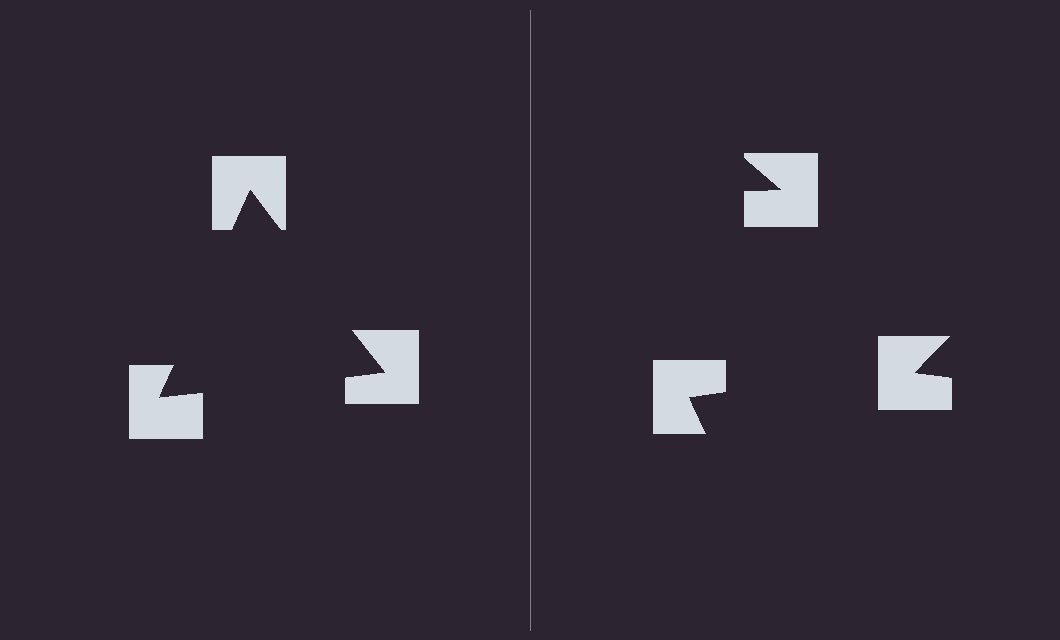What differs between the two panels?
The notched squares are positioned identically on both sides; only the wedge orientations differ. On the left they align to a triangle; on the right they are misaligned.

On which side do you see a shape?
An illusory triangle appears on the left side. On the right side the wedge cuts are rotated, so no coherent shape forms.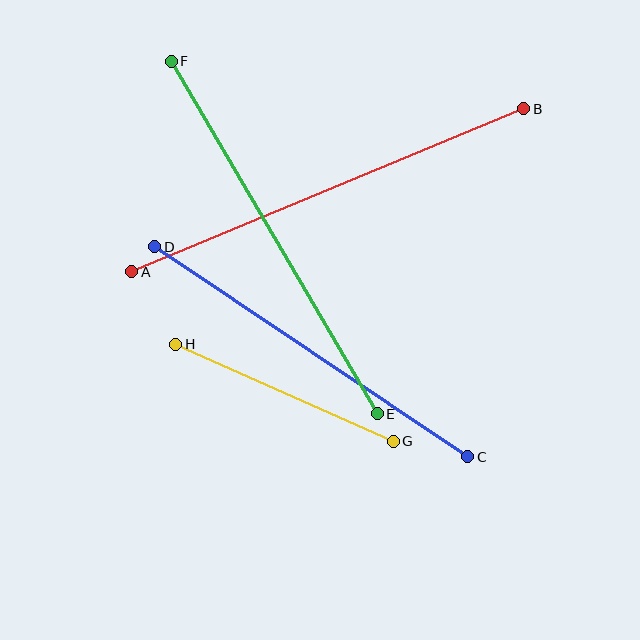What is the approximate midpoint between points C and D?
The midpoint is at approximately (311, 352) pixels.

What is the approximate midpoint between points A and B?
The midpoint is at approximately (328, 190) pixels.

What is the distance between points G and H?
The distance is approximately 238 pixels.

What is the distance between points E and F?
The distance is approximately 408 pixels.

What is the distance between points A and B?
The distance is approximately 425 pixels.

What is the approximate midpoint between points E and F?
The midpoint is at approximately (274, 238) pixels.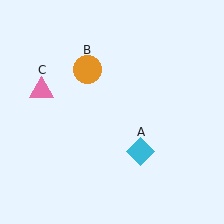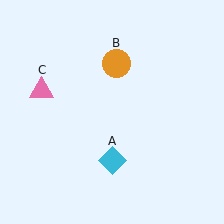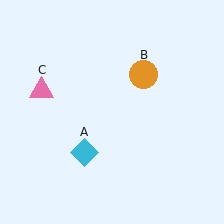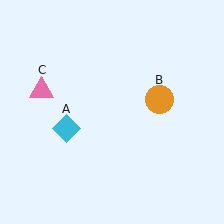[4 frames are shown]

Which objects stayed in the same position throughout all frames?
Pink triangle (object C) remained stationary.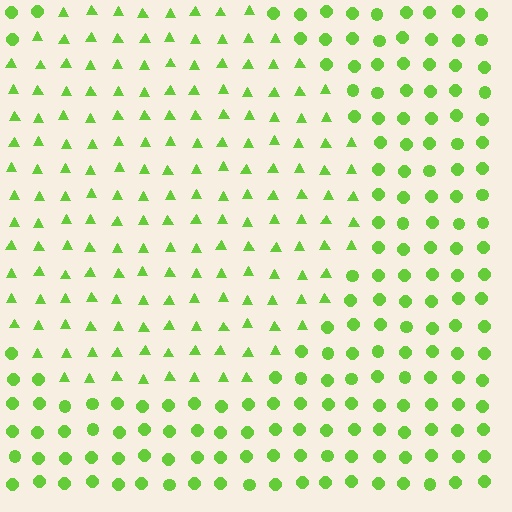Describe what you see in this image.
The image is filled with small lime elements arranged in a uniform grid. A circle-shaped region contains triangles, while the surrounding area contains circles. The boundary is defined purely by the change in element shape.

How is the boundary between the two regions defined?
The boundary is defined by a change in element shape: triangles inside vs. circles outside. All elements share the same color and spacing.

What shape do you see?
I see a circle.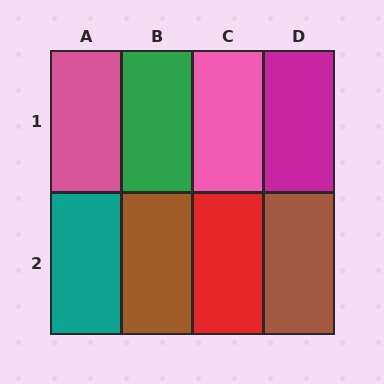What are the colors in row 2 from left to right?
Teal, brown, red, brown.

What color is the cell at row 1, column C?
Pink.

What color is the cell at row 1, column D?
Magenta.